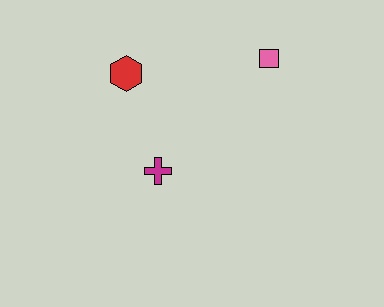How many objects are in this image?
There are 3 objects.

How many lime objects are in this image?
There are no lime objects.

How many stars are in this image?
There are no stars.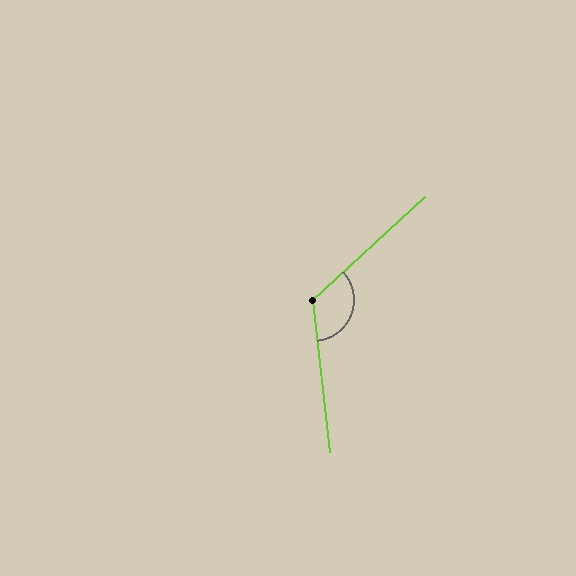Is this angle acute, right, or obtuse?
It is obtuse.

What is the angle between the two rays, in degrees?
Approximately 126 degrees.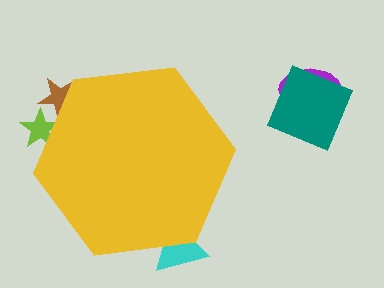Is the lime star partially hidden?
Yes, the lime star is partially hidden behind the yellow hexagon.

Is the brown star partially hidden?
Yes, the brown star is partially hidden behind the yellow hexagon.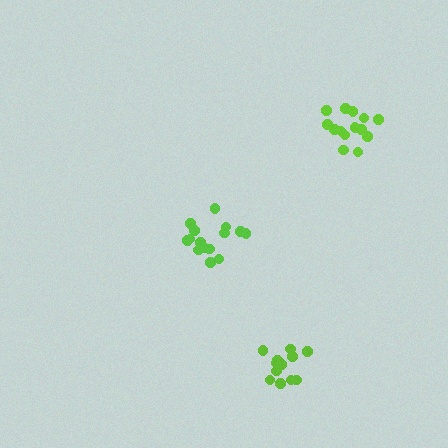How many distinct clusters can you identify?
There are 3 distinct clusters.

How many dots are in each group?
Group 1: 15 dots, Group 2: 14 dots, Group 3: 14 dots (43 total).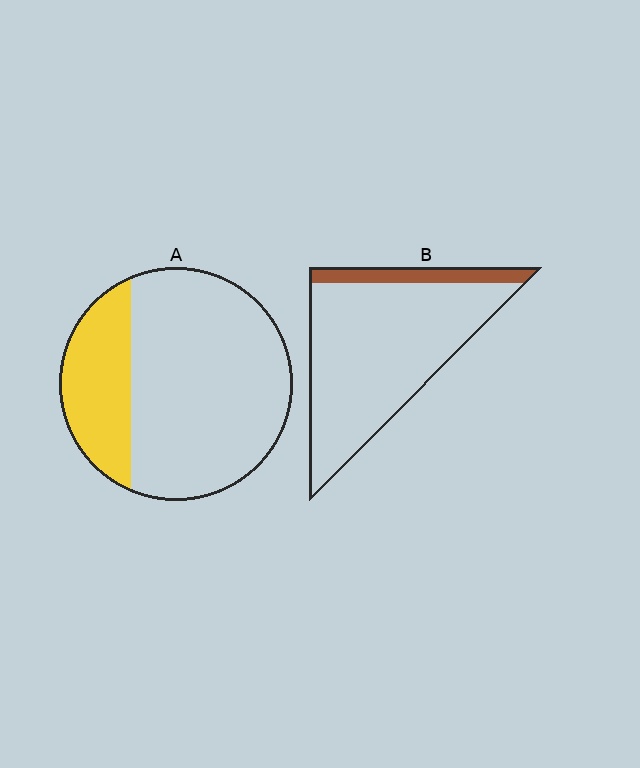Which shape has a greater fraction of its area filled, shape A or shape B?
Shape A.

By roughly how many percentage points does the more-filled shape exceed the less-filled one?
By roughly 15 percentage points (A over B).